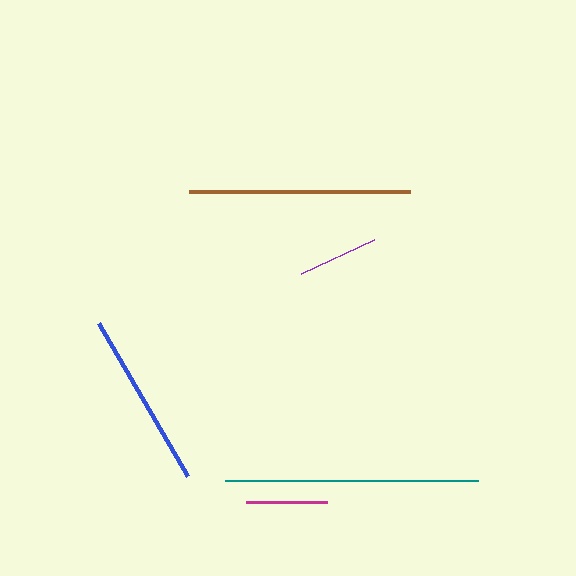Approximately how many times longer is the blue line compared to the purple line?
The blue line is approximately 2.2 times the length of the purple line.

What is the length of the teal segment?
The teal segment is approximately 253 pixels long.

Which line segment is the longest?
The teal line is the longest at approximately 253 pixels.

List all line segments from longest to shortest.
From longest to shortest: teal, brown, blue, magenta, purple.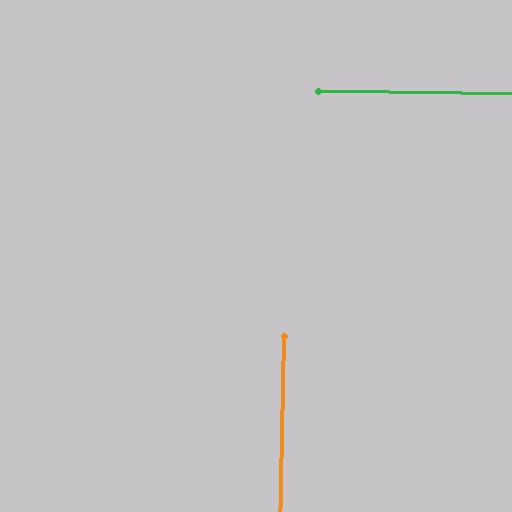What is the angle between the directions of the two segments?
Approximately 90 degrees.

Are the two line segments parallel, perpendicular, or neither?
Perpendicular — they meet at approximately 90°.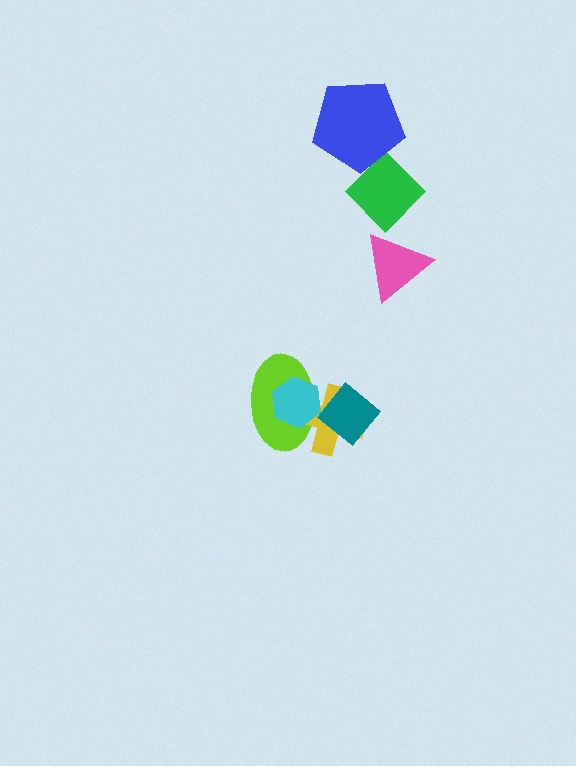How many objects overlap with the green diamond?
1 object overlaps with the green diamond.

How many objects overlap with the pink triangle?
0 objects overlap with the pink triangle.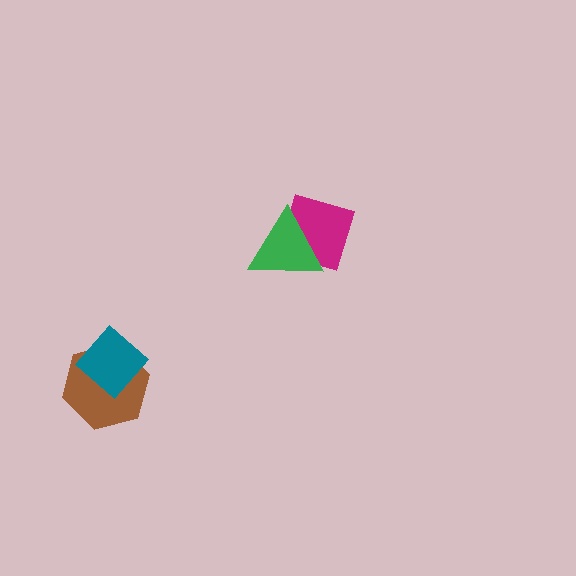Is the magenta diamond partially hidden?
Yes, it is partially covered by another shape.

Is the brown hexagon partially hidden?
Yes, it is partially covered by another shape.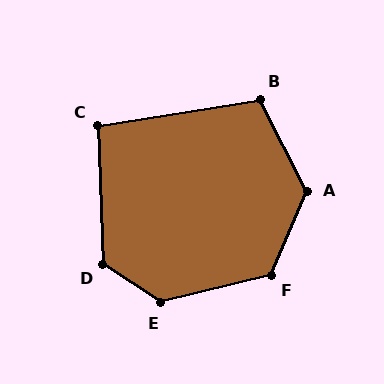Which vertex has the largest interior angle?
E, at approximately 133 degrees.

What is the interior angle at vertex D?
Approximately 125 degrees (obtuse).